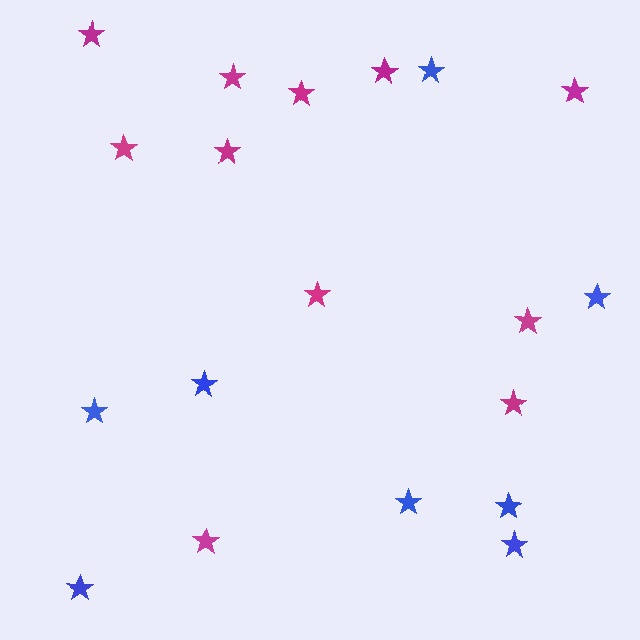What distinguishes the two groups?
There are 2 groups: one group of blue stars (8) and one group of magenta stars (11).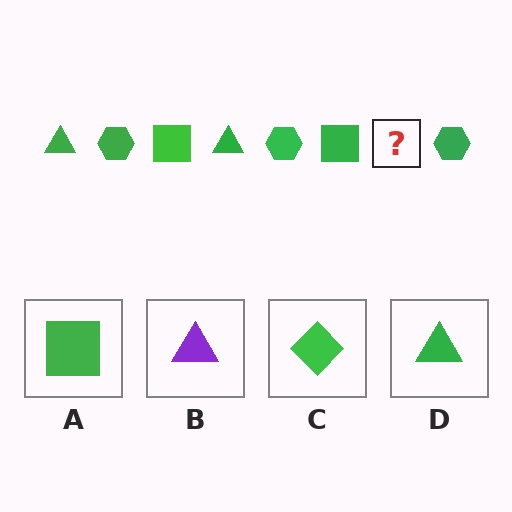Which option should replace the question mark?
Option D.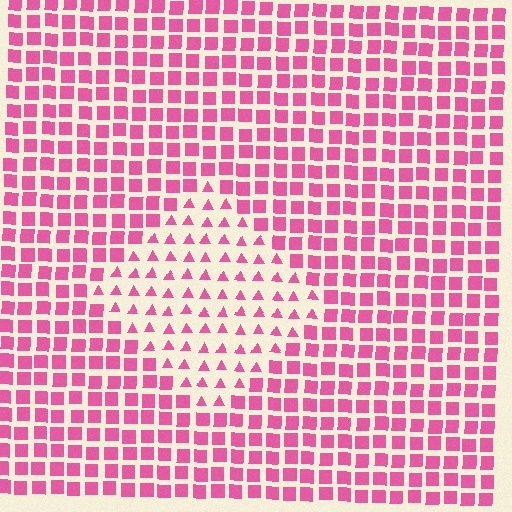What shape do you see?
I see a diamond.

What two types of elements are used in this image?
The image uses triangles inside the diamond region and squares outside it.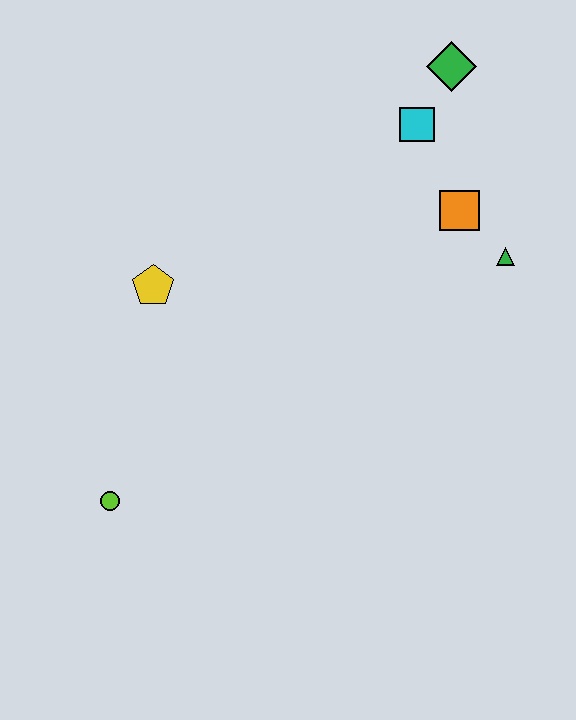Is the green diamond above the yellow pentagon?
Yes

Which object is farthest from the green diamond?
The lime circle is farthest from the green diamond.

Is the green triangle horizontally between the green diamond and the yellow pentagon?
No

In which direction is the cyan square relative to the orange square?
The cyan square is above the orange square.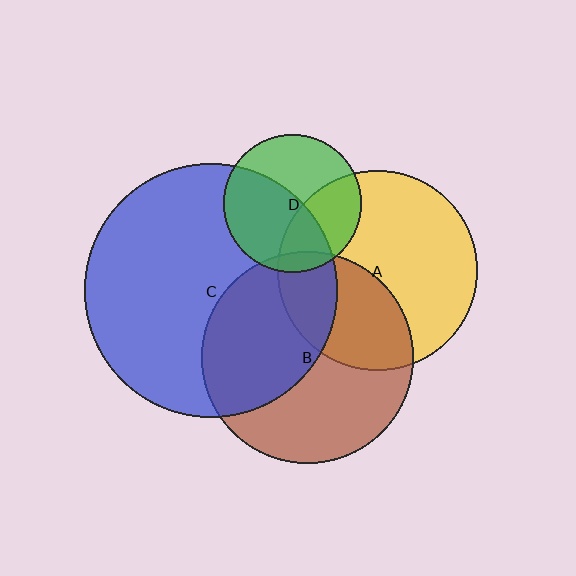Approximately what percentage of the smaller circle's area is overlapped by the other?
Approximately 45%.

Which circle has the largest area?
Circle C (blue).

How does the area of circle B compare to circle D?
Approximately 2.4 times.